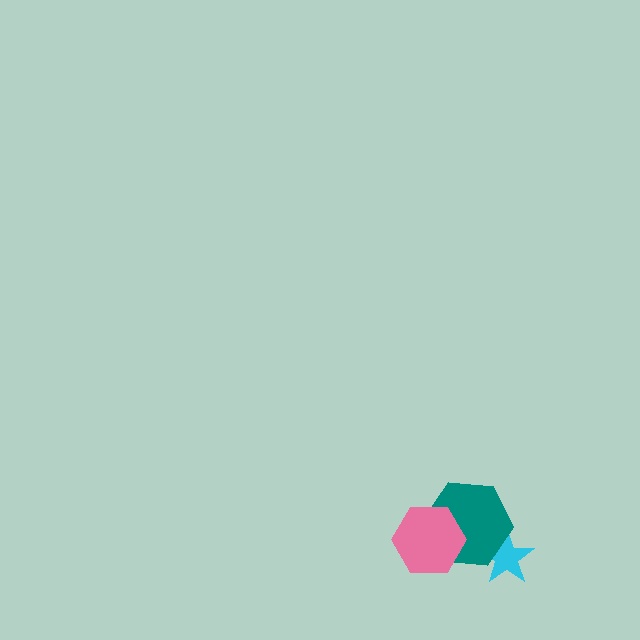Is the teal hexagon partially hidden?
Yes, it is partially covered by another shape.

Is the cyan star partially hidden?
Yes, it is partially covered by another shape.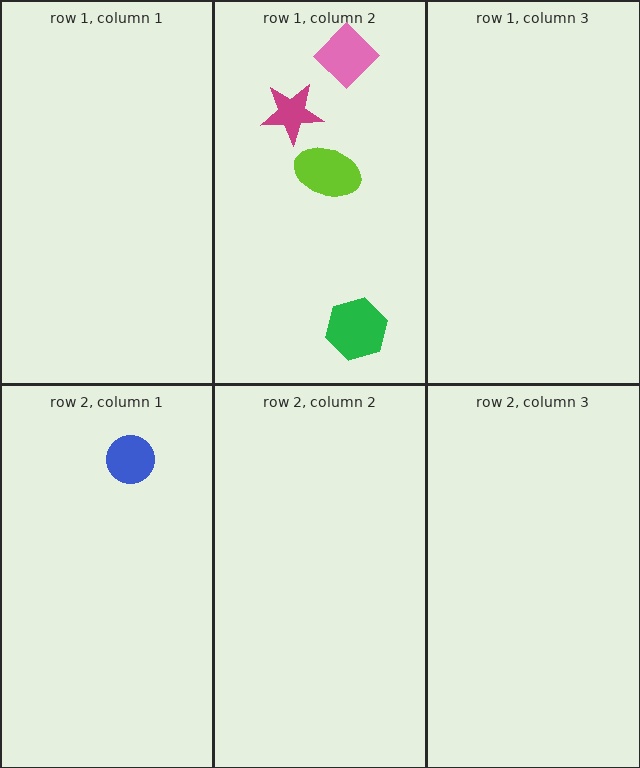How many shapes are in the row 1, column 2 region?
4.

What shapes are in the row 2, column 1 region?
The blue circle.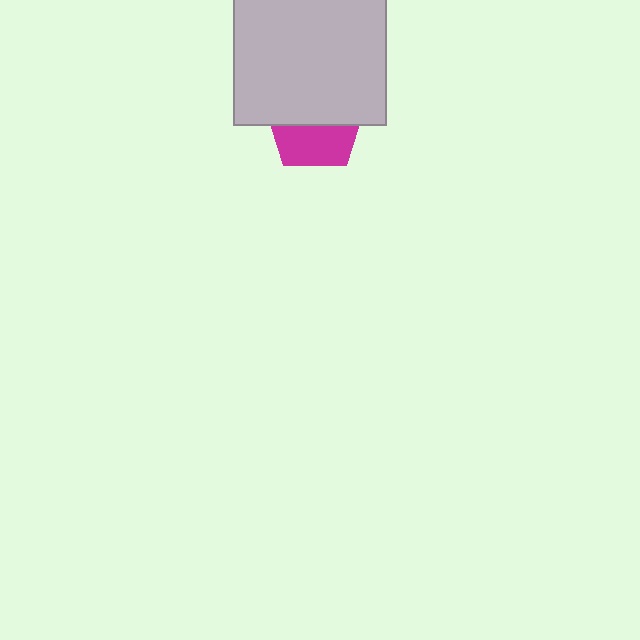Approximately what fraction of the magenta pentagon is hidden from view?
Roughly 55% of the magenta pentagon is hidden behind the light gray square.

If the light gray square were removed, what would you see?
You would see the complete magenta pentagon.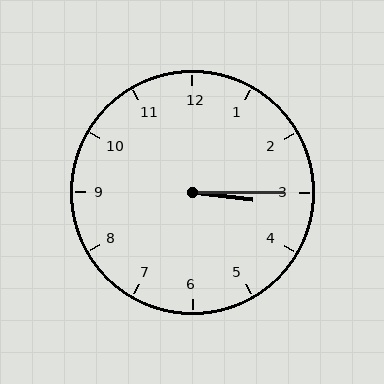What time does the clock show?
3:15.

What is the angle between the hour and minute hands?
Approximately 8 degrees.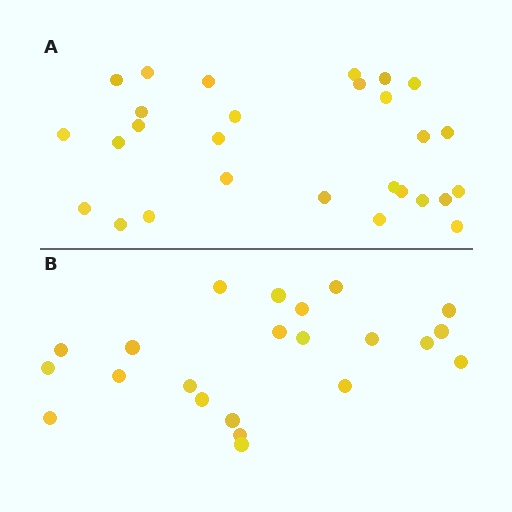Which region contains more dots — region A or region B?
Region A (the top region) has more dots.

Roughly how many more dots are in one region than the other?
Region A has about 6 more dots than region B.